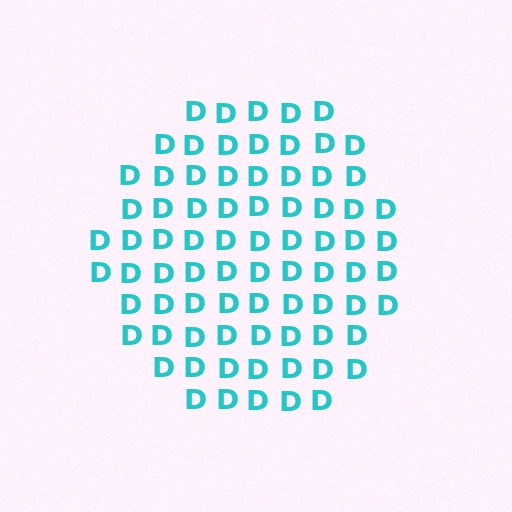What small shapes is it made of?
It is made of small letter D's.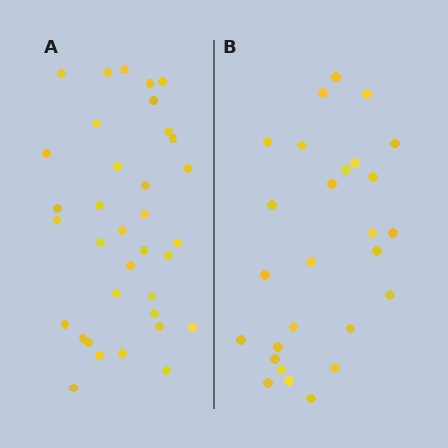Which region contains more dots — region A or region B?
Region A (the left region) has more dots.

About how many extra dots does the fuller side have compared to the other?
Region A has roughly 8 or so more dots than region B.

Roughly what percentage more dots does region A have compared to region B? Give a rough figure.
About 30% more.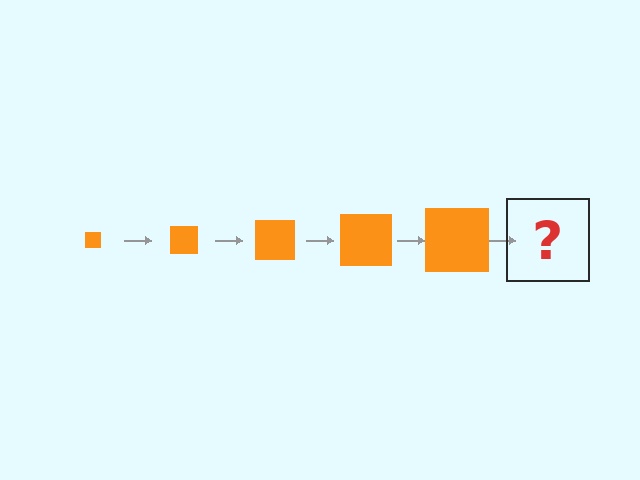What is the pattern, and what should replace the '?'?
The pattern is that the square gets progressively larger each step. The '?' should be an orange square, larger than the previous one.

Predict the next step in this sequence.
The next step is an orange square, larger than the previous one.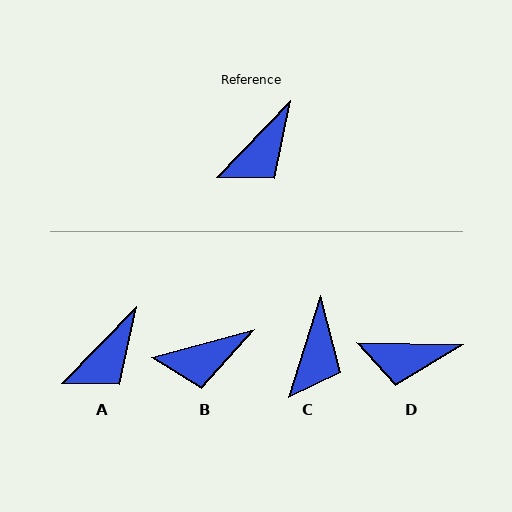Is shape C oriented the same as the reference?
No, it is off by about 27 degrees.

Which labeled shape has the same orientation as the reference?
A.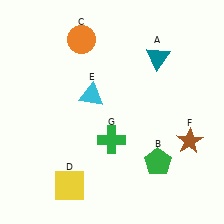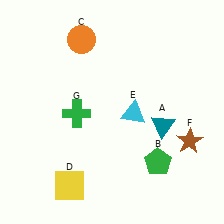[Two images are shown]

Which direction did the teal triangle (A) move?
The teal triangle (A) moved down.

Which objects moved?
The objects that moved are: the teal triangle (A), the cyan triangle (E), the green cross (G).